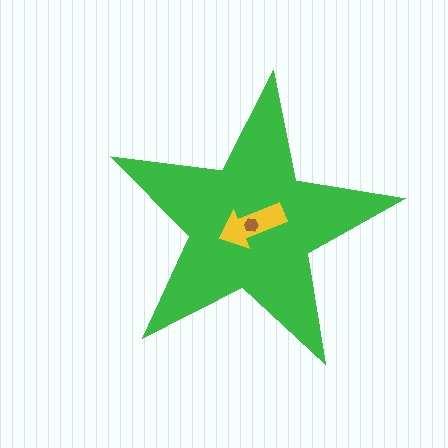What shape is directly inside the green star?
The yellow arrow.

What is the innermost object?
The brown hexagon.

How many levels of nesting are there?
3.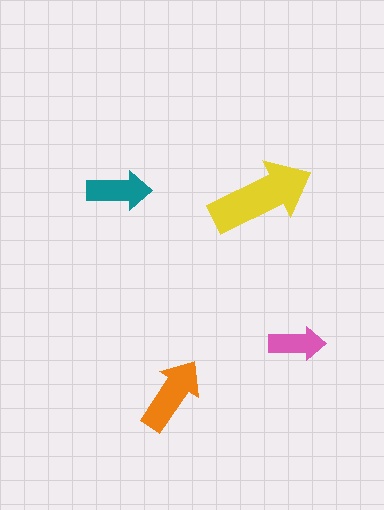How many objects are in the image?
There are 4 objects in the image.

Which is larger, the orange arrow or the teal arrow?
The orange one.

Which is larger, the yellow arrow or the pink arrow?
The yellow one.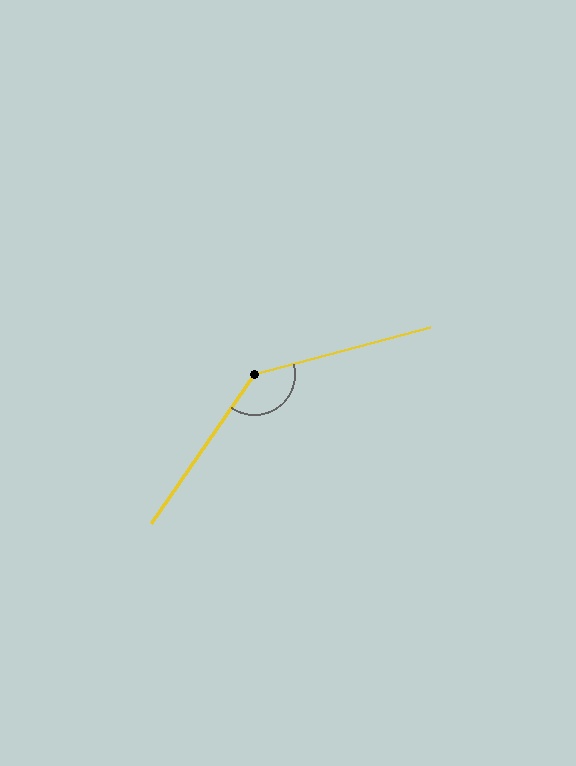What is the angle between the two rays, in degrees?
Approximately 140 degrees.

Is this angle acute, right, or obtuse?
It is obtuse.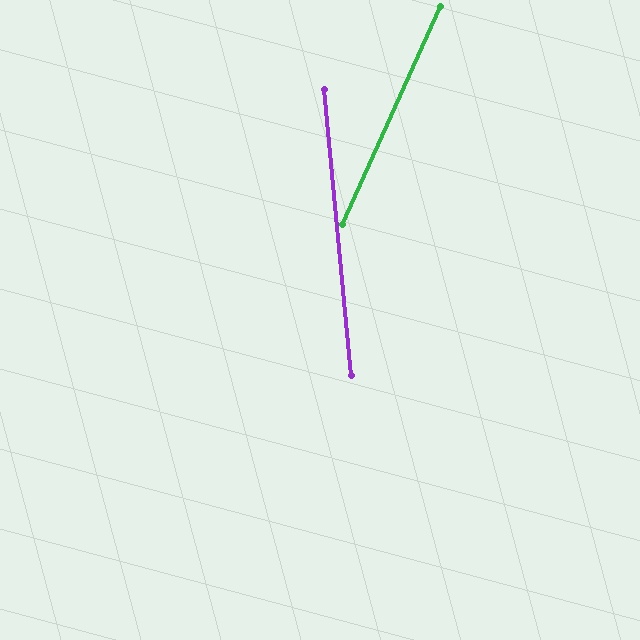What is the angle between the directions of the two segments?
Approximately 30 degrees.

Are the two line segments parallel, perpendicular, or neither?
Neither parallel nor perpendicular — they differ by about 30°.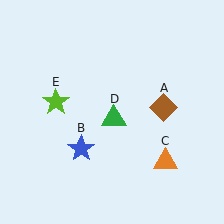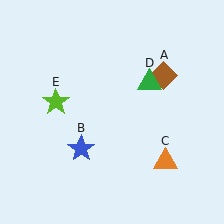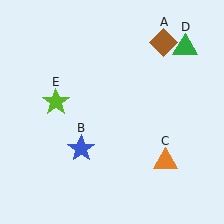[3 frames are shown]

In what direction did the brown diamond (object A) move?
The brown diamond (object A) moved up.